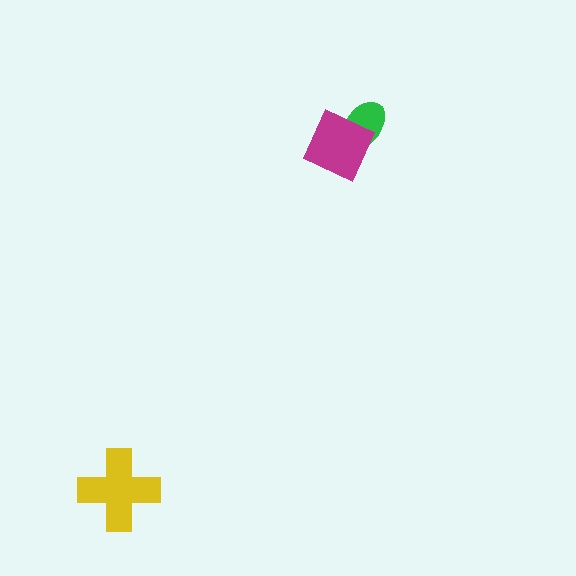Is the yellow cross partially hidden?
No, no other shape covers it.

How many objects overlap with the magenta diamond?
1 object overlaps with the magenta diamond.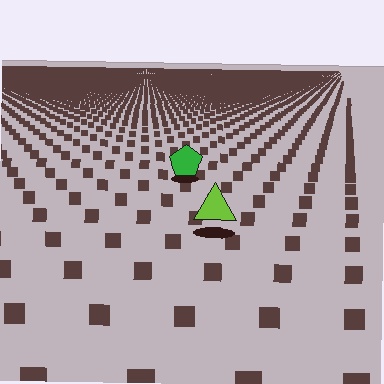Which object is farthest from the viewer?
The green pentagon is farthest from the viewer. It appears smaller and the ground texture around it is denser.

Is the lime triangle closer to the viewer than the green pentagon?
Yes. The lime triangle is closer — you can tell from the texture gradient: the ground texture is coarser near it.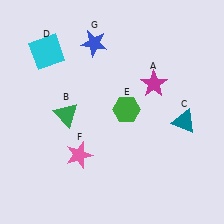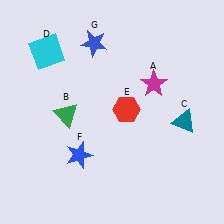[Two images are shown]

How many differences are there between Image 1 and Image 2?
There are 2 differences between the two images.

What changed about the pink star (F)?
In Image 1, F is pink. In Image 2, it changed to blue.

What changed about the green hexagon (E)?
In Image 1, E is green. In Image 2, it changed to red.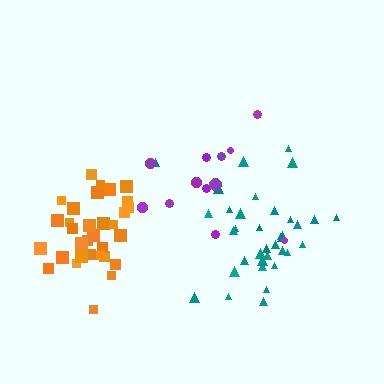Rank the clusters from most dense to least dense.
orange, teal, purple.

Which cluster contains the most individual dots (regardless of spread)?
Teal (35).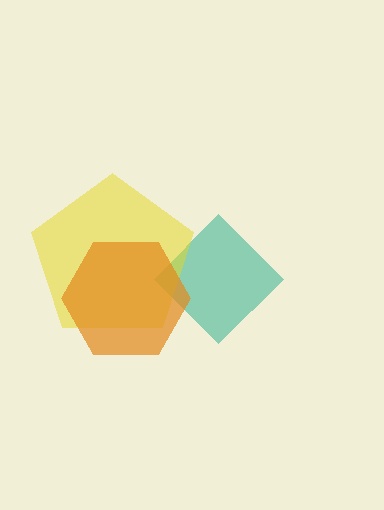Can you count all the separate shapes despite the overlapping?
Yes, there are 3 separate shapes.